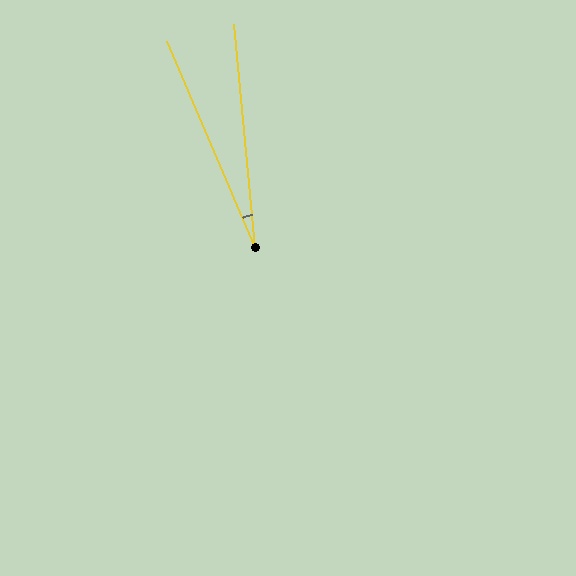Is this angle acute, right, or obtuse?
It is acute.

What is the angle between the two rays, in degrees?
Approximately 18 degrees.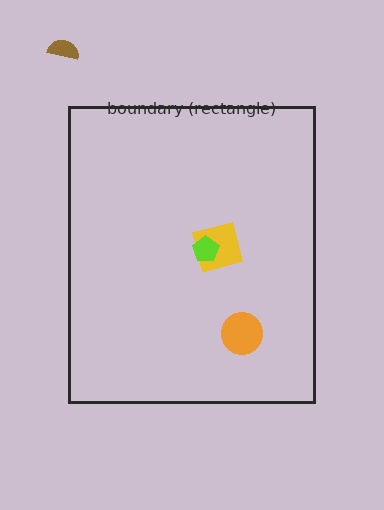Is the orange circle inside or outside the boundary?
Inside.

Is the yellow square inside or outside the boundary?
Inside.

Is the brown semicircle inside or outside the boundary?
Outside.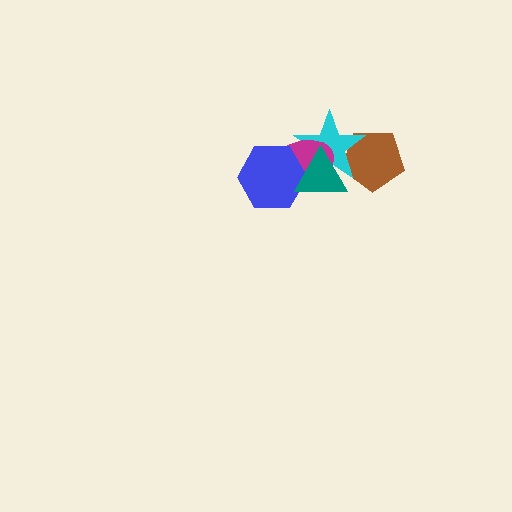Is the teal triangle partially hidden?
No, no other shape covers it.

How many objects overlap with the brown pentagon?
2 objects overlap with the brown pentagon.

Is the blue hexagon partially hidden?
Yes, it is partially covered by another shape.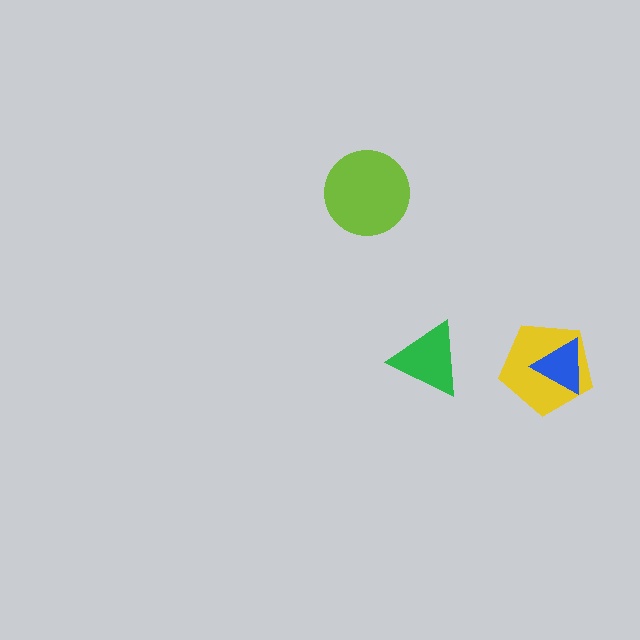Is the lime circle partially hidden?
No, no other shape covers it.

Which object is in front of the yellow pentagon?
The blue triangle is in front of the yellow pentagon.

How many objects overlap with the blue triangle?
1 object overlaps with the blue triangle.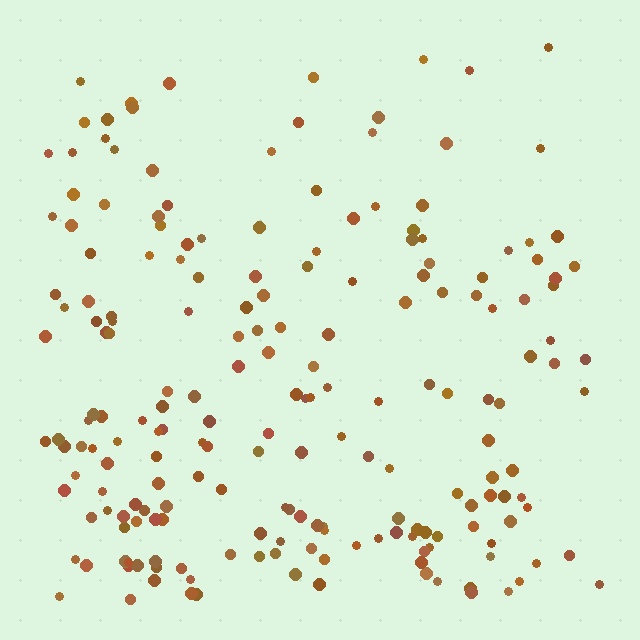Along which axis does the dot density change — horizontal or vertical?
Vertical.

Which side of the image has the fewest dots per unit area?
The top.